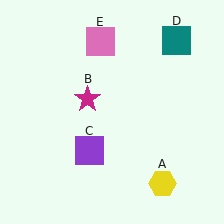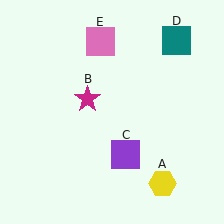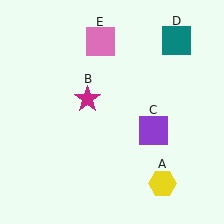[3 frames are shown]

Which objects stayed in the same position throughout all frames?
Yellow hexagon (object A) and magenta star (object B) and teal square (object D) and pink square (object E) remained stationary.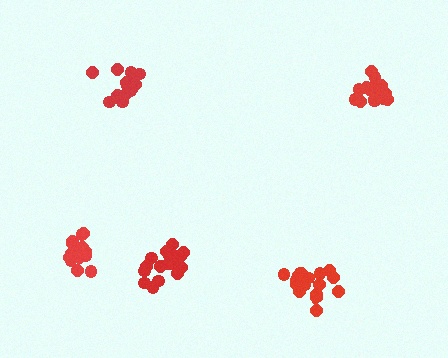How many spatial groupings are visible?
There are 5 spatial groupings.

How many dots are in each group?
Group 1: 16 dots, Group 2: 19 dots, Group 3: 17 dots, Group 4: 14 dots, Group 5: 18 dots (84 total).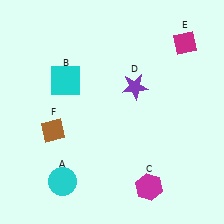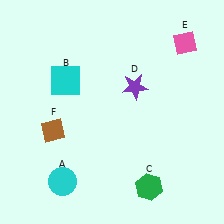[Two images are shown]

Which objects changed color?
C changed from magenta to green. E changed from magenta to pink.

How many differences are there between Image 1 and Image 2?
There are 2 differences between the two images.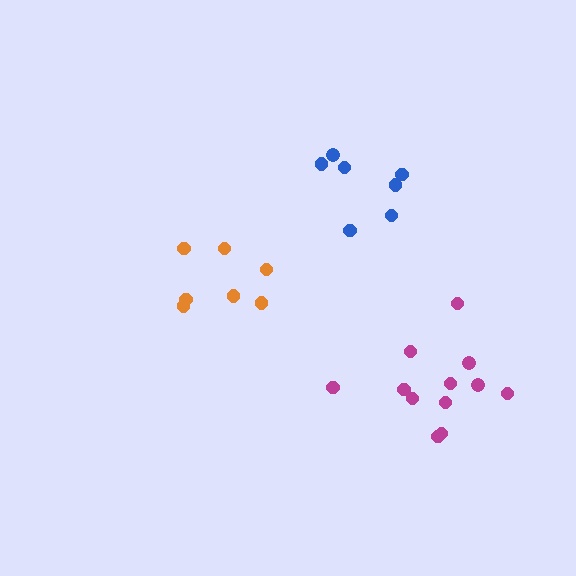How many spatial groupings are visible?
There are 3 spatial groupings.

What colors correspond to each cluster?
The clusters are colored: orange, magenta, blue.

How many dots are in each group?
Group 1: 7 dots, Group 2: 12 dots, Group 3: 7 dots (26 total).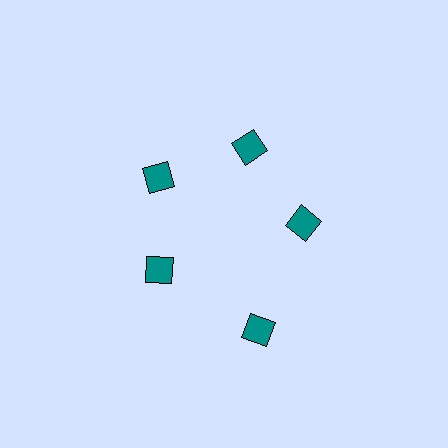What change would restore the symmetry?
The symmetry would be restored by moving it inward, back onto the ring so that all 5 diamonds sit at equal angles and equal distance from the center.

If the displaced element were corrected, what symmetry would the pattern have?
It would have 5-fold rotational symmetry — the pattern would map onto itself every 72 degrees.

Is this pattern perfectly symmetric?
No. The 5 teal diamonds are arranged in a ring, but one element near the 5 o'clock position is pushed outward from the center, breaking the 5-fold rotational symmetry.